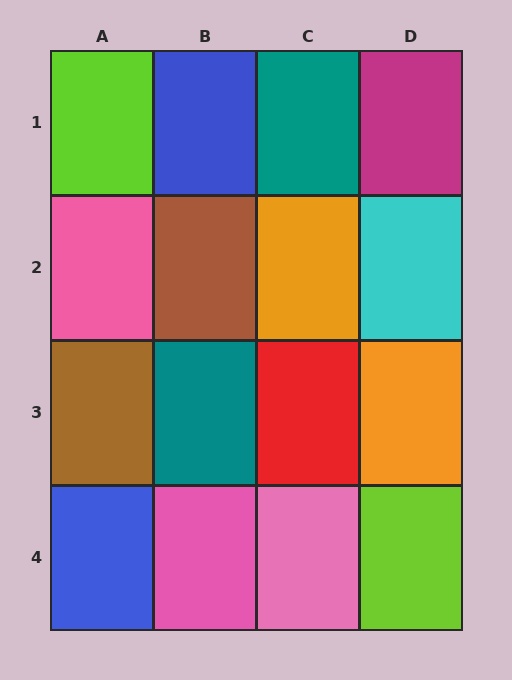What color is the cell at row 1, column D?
Magenta.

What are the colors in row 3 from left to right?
Brown, teal, red, orange.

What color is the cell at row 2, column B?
Brown.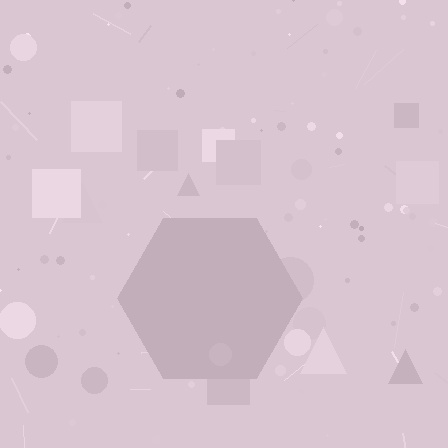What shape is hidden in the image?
A hexagon is hidden in the image.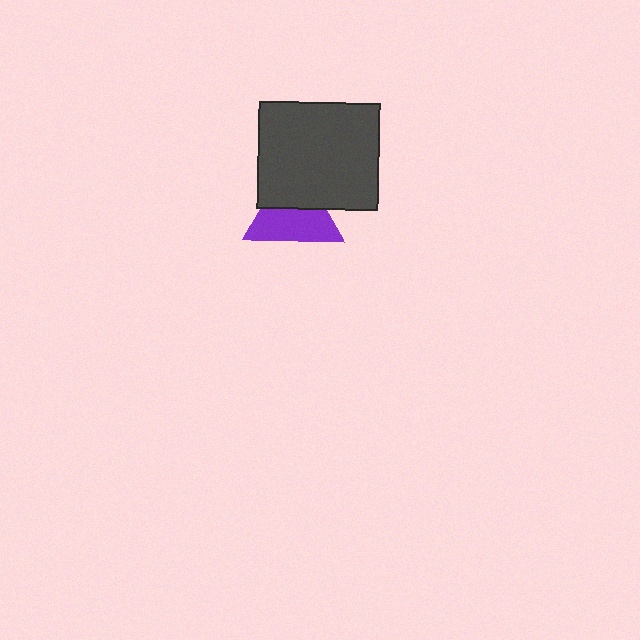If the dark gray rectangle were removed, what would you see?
You would see the complete purple triangle.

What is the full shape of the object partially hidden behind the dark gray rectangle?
The partially hidden object is a purple triangle.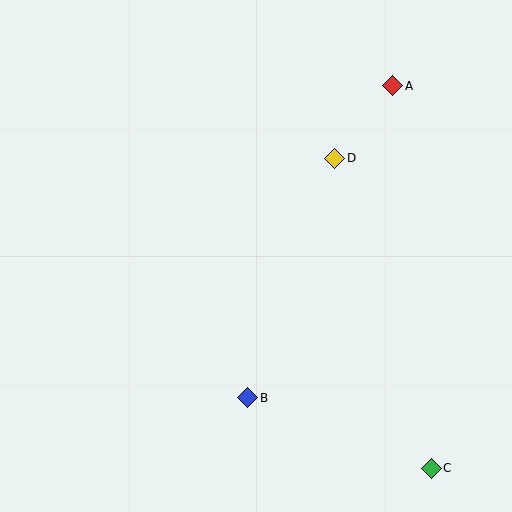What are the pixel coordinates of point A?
Point A is at (393, 86).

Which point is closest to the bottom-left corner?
Point B is closest to the bottom-left corner.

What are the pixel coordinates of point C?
Point C is at (431, 469).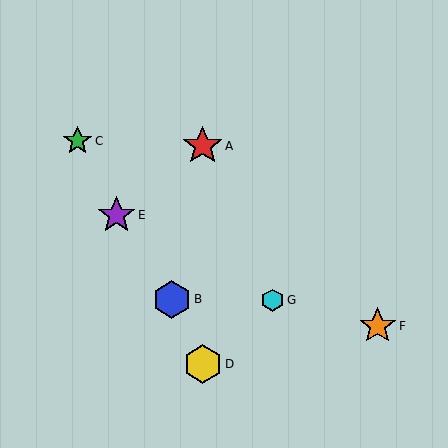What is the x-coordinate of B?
Object B is at x≈172.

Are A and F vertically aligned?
No, A is at x≈203 and F is at x≈378.